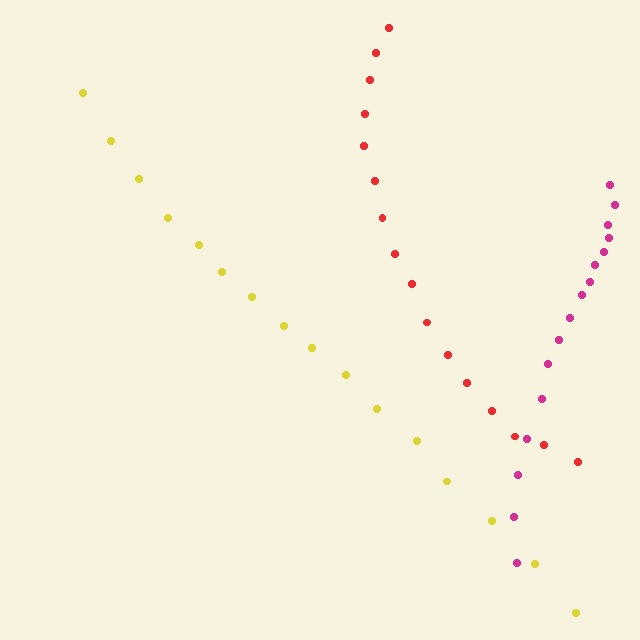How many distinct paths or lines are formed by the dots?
There are 3 distinct paths.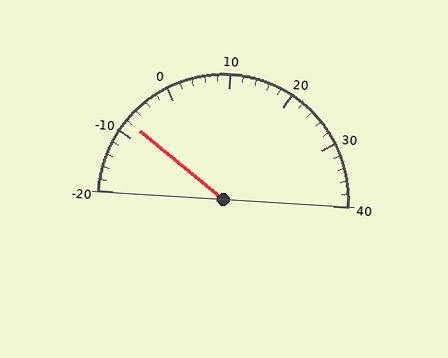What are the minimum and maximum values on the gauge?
The gauge ranges from -20 to 40.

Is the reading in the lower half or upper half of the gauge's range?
The reading is in the lower half of the range (-20 to 40).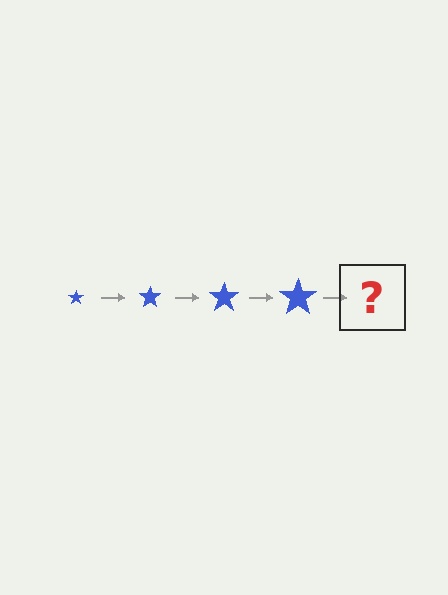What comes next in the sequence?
The next element should be a blue star, larger than the previous one.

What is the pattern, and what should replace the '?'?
The pattern is that the star gets progressively larger each step. The '?' should be a blue star, larger than the previous one.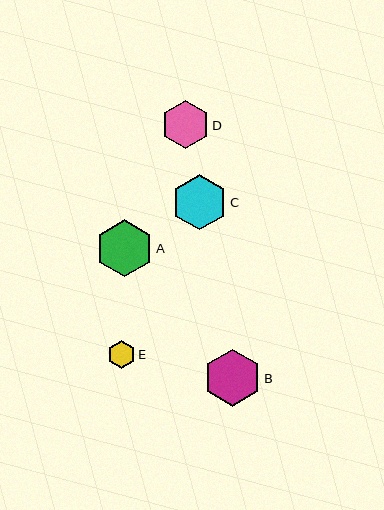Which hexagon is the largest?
Hexagon A is the largest with a size of approximately 57 pixels.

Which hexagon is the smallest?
Hexagon E is the smallest with a size of approximately 28 pixels.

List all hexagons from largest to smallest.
From largest to smallest: A, B, C, D, E.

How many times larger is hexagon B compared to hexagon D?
Hexagon B is approximately 1.2 times the size of hexagon D.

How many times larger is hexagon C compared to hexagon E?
Hexagon C is approximately 2.0 times the size of hexagon E.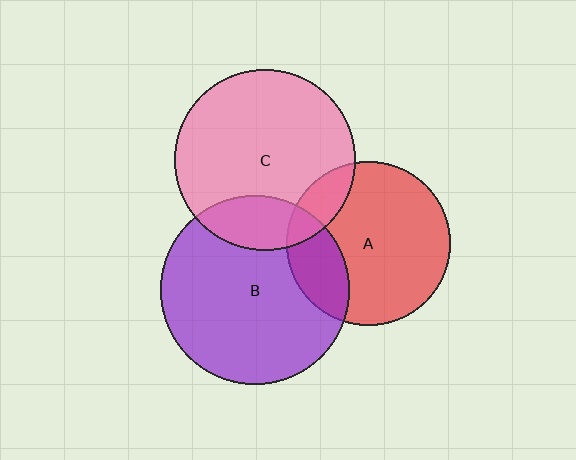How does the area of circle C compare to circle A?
Approximately 1.2 times.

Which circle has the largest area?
Circle B (purple).